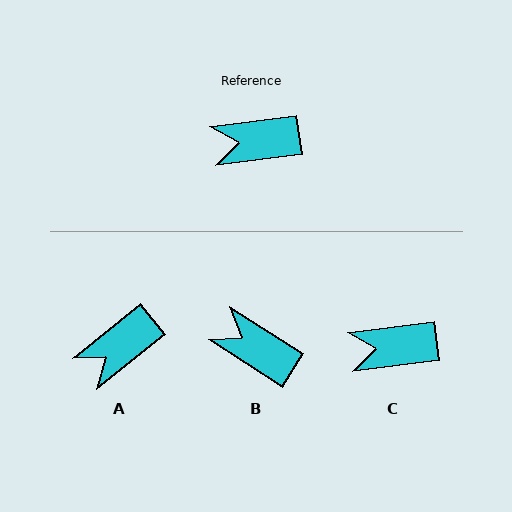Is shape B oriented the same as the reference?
No, it is off by about 40 degrees.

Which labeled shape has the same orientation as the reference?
C.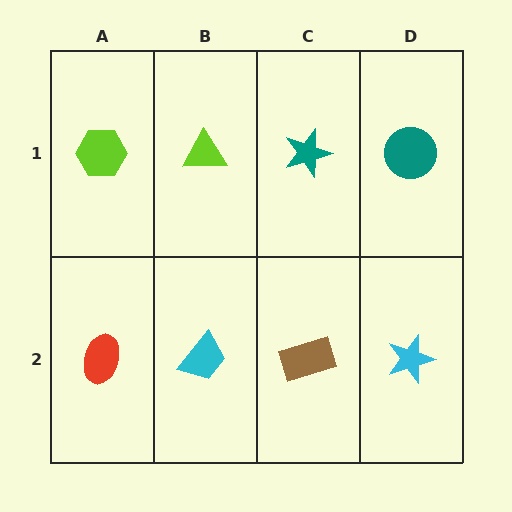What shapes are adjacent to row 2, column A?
A lime hexagon (row 1, column A), a cyan trapezoid (row 2, column B).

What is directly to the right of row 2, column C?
A cyan star.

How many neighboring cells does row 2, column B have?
3.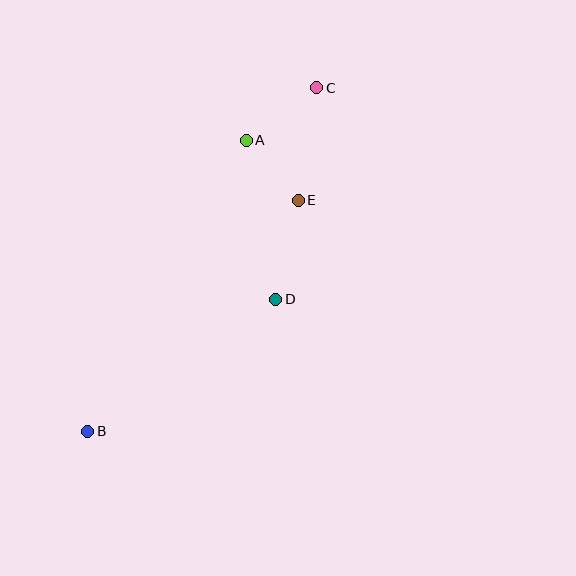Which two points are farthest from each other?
Points B and C are farthest from each other.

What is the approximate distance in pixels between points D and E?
The distance between D and E is approximately 102 pixels.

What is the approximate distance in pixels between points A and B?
The distance between A and B is approximately 332 pixels.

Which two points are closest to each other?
Points A and E are closest to each other.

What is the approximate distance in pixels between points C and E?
The distance between C and E is approximately 114 pixels.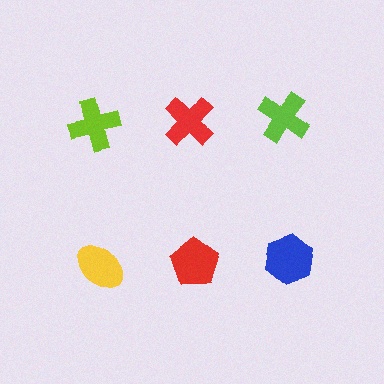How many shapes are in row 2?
3 shapes.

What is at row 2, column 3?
A blue hexagon.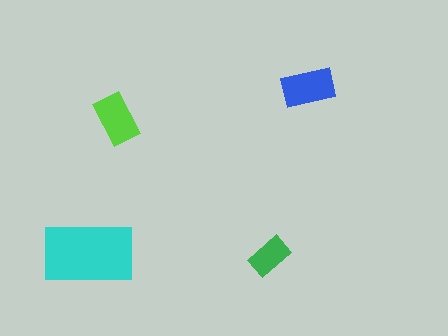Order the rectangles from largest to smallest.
the cyan one, the blue one, the lime one, the green one.